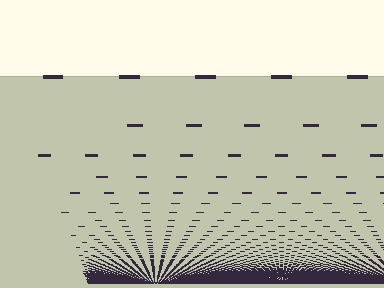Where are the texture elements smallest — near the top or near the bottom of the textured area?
Near the bottom.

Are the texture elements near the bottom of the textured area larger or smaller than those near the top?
Smaller. The gradient is inverted — elements near the bottom are smaller and denser.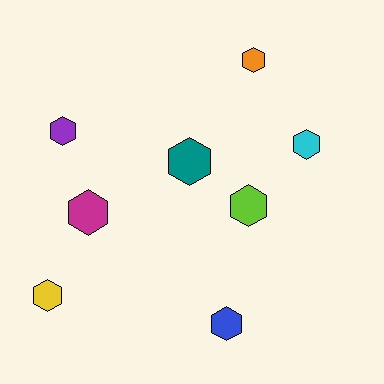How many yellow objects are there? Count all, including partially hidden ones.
There is 1 yellow object.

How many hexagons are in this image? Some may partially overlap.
There are 8 hexagons.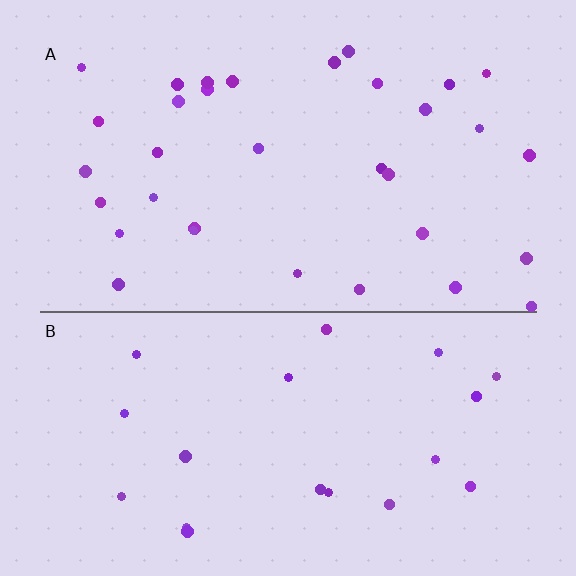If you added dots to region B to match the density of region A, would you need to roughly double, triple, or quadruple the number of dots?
Approximately double.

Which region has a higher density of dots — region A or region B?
A (the top).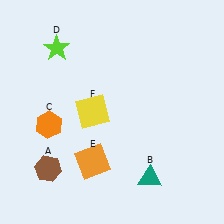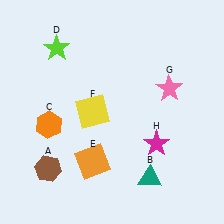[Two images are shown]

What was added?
A pink star (G), a magenta star (H) were added in Image 2.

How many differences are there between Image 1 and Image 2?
There are 2 differences between the two images.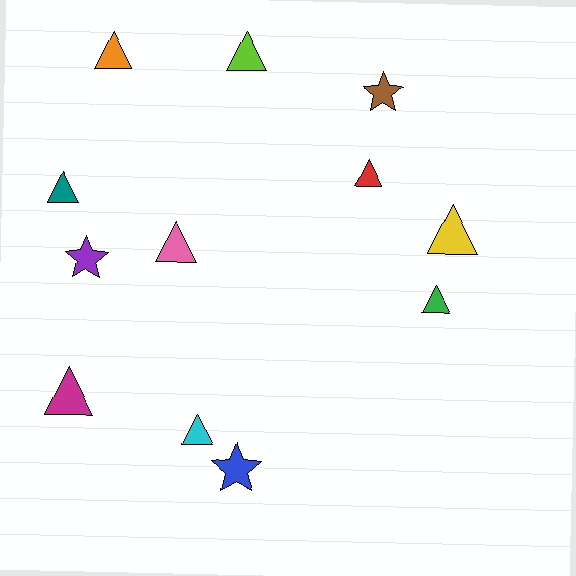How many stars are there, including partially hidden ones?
There are 3 stars.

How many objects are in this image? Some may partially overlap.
There are 12 objects.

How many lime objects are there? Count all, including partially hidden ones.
There is 1 lime object.